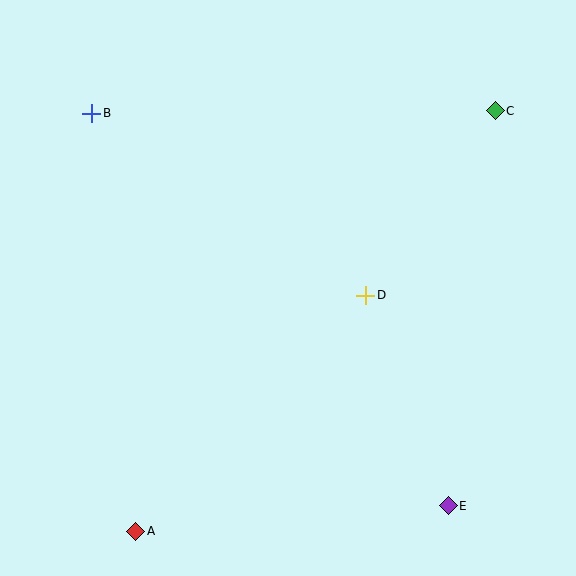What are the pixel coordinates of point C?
Point C is at (495, 111).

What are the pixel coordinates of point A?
Point A is at (136, 531).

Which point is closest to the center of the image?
Point D at (366, 295) is closest to the center.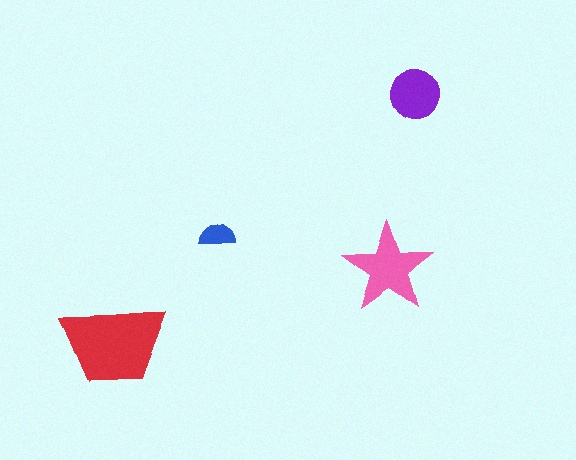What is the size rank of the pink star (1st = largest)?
2nd.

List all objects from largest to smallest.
The red trapezoid, the pink star, the purple circle, the blue semicircle.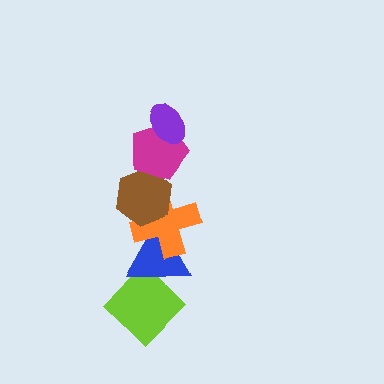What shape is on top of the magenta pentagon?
The purple ellipse is on top of the magenta pentagon.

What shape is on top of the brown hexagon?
The magenta pentagon is on top of the brown hexagon.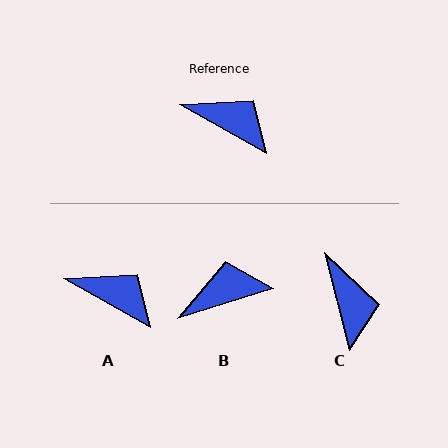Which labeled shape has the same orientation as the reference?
A.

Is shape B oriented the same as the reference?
No, it is off by about 46 degrees.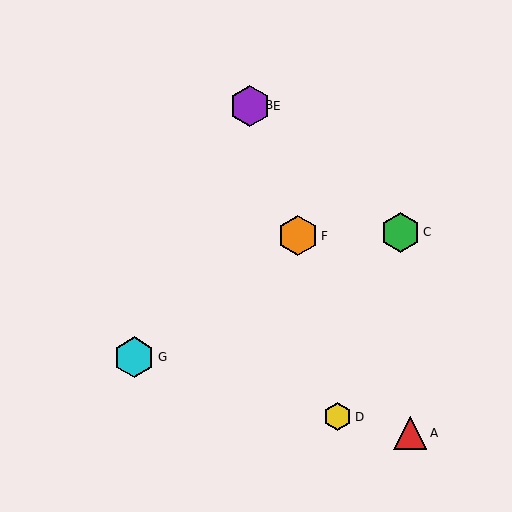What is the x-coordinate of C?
Object C is at x≈400.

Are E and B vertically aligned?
Yes, both are at x≈250.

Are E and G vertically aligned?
No, E is at x≈250 and G is at x≈134.